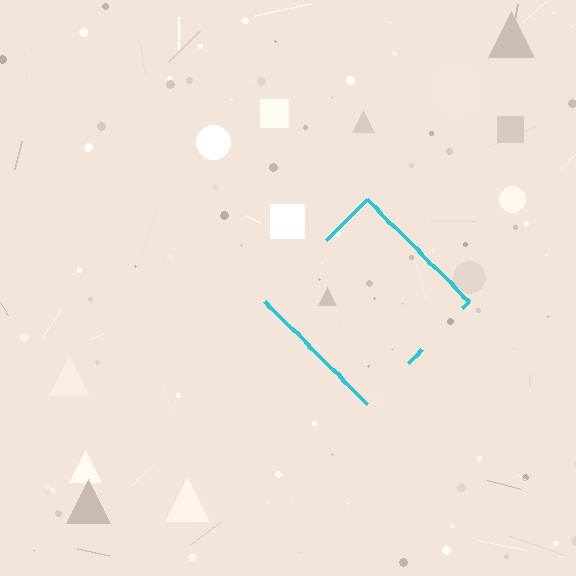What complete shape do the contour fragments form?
The contour fragments form a diamond.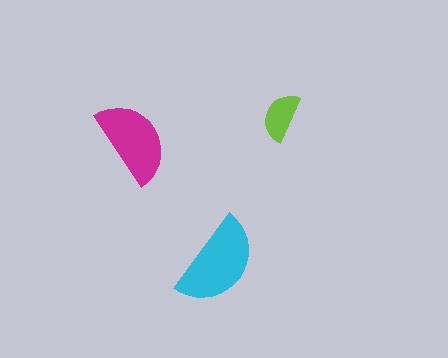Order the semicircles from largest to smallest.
the cyan one, the magenta one, the lime one.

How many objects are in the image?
There are 3 objects in the image.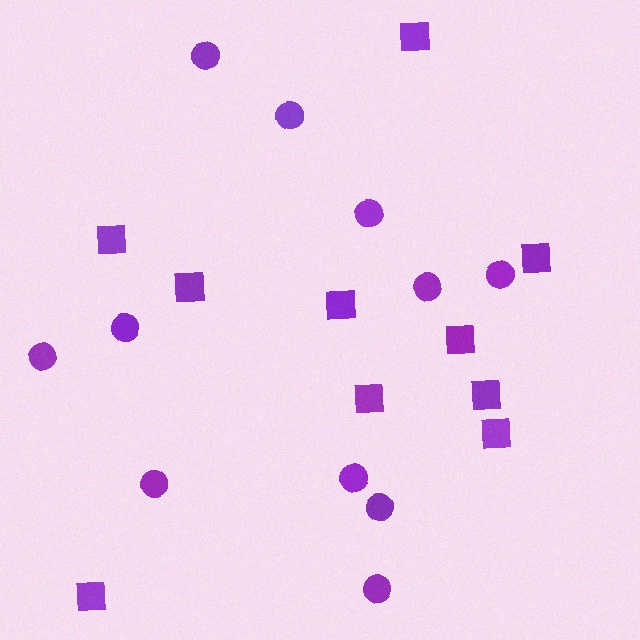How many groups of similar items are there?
There are 2 groups: one group of circles (11) and one group of squares (10).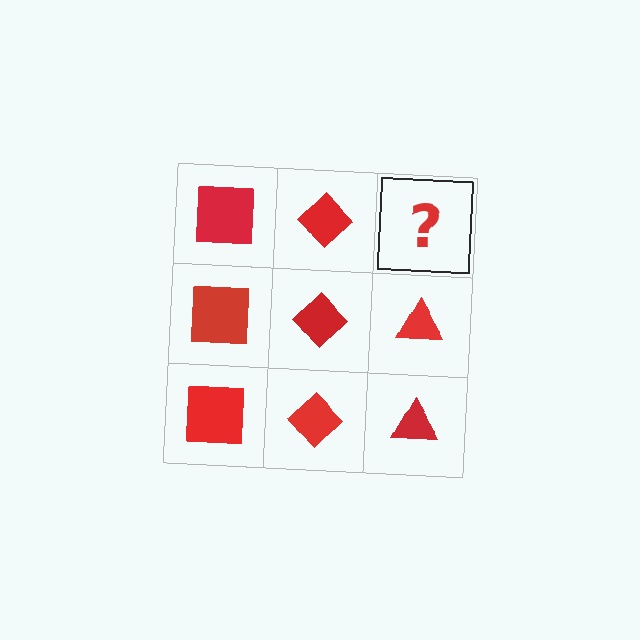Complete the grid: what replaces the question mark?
The question mark should be replaced with a red triangle.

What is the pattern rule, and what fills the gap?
The rule is that each column has a consistent shape. The gap should be filled with a red triangle.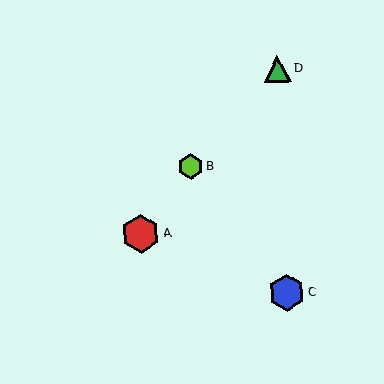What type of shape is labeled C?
Shape C is a blue hexagon.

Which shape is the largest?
The red hexagon (labeled A) is the largest.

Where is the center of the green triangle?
The center of the green triangle is at (278, 69).